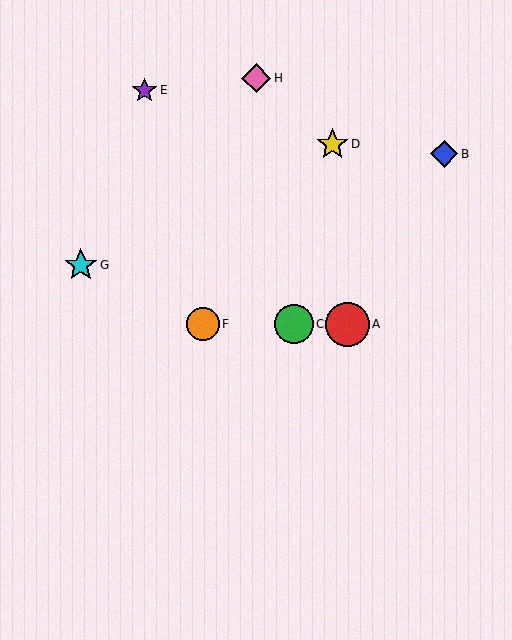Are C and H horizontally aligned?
No, C is at y≈324 and H is at y≈78.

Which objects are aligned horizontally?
Objects A, C, F are aligned horizontally.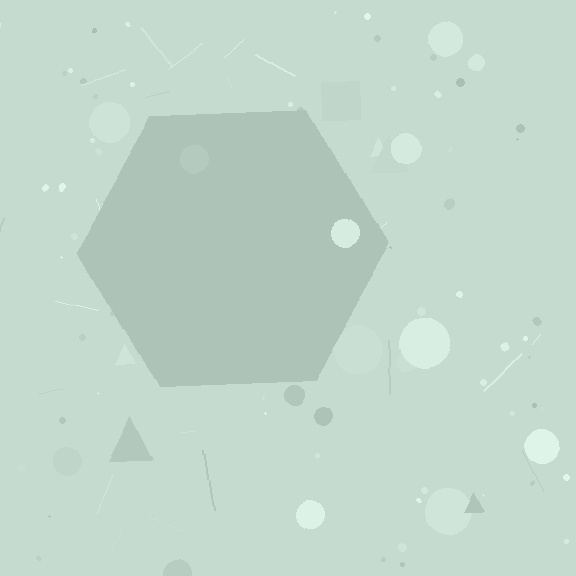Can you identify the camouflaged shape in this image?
The camouflaged shape is a hexagon.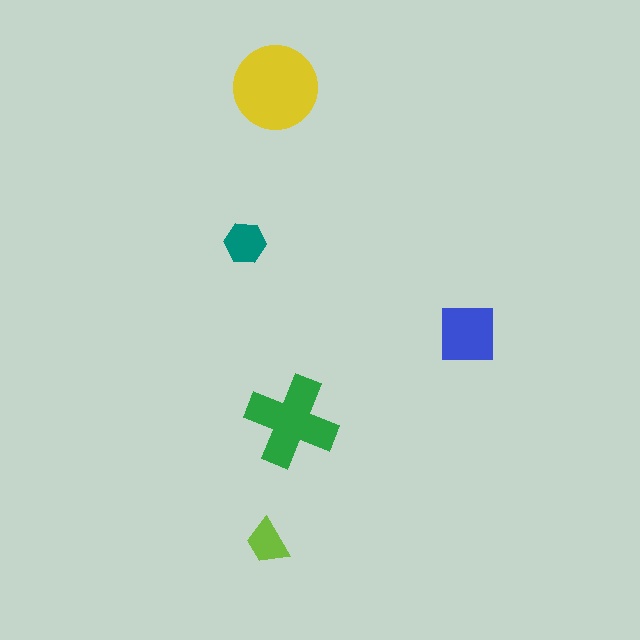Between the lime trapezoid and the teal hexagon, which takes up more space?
The teal hexagon.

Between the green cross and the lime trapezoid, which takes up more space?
The green cross.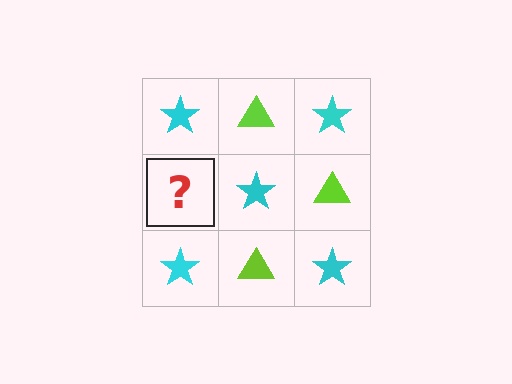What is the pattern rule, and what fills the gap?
The rule is that it alternates cyan star and lime triangle in a checkerboard pattern. The gap should be filled with a lime triangle.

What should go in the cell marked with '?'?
The missing cell should contain a lime triangle.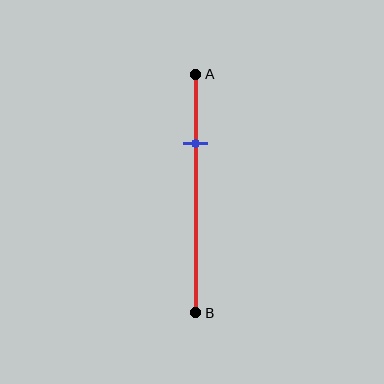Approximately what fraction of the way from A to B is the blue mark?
The blue mark is approximately 30% of the way from A to B.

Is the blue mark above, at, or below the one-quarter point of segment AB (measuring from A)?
The blue mark is below the one-quarter point of segment AB.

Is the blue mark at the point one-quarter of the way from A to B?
No, the mark is at about 30% from A, not at the 25% one-quarter point.